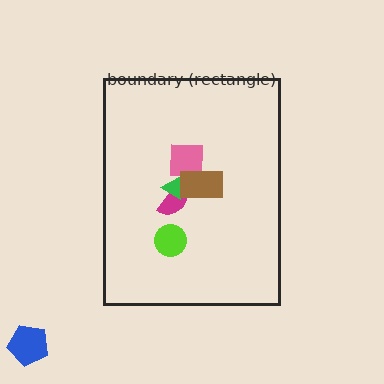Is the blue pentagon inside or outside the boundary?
Outside.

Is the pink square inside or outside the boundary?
Inside.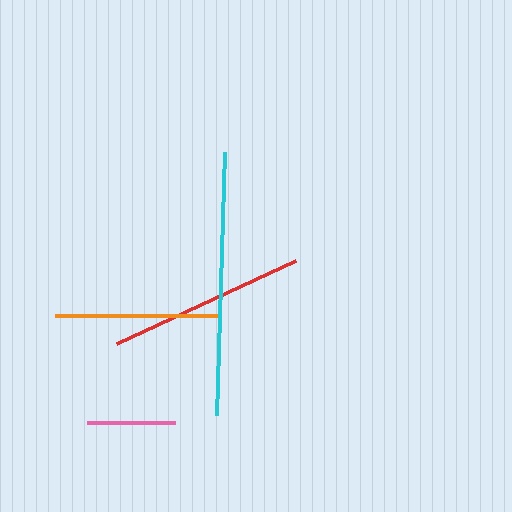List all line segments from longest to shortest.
From longest to shortest: cyan, red, orange, pink.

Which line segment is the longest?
The cyan line is the longest at approximately 263 pixels.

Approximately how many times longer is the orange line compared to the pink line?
The orange line is approximately 1.8 times the length of the pink line.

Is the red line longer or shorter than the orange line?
The red line is longer than the orange line.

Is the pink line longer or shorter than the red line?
The red line is longer than the pink line.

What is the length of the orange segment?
The orange segment is approximately 162 pixels long.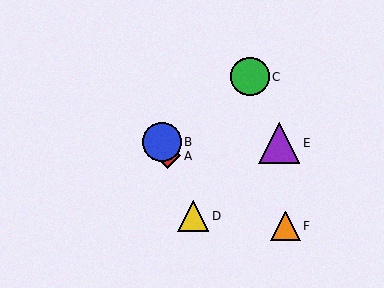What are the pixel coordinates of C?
Object C is at (250, 77).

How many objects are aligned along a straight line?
3 objects (A, B, D) are aligned along a straight line.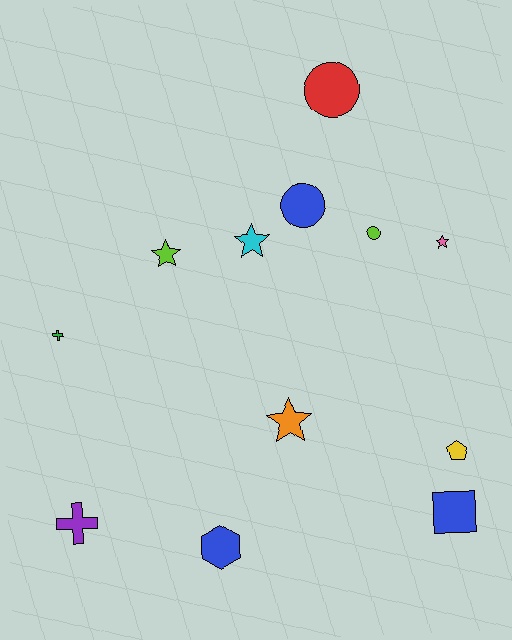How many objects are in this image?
There are 12 objects.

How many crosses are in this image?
There are 2 crosses.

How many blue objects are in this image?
There are 3 blue objects.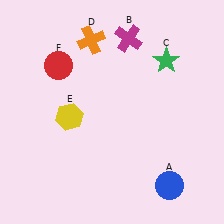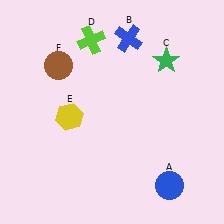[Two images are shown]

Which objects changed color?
B changed from magenta to blue. D changed from orange to lime. F changed from red to brown.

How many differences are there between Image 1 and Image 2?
There are 3 differences between the two images.